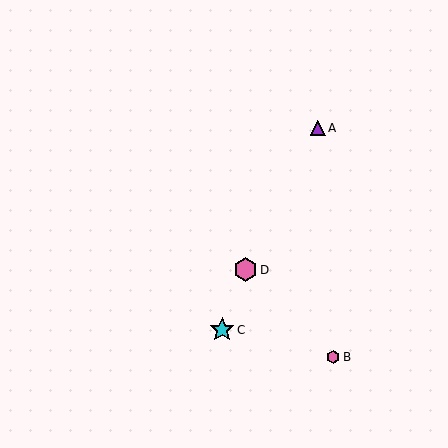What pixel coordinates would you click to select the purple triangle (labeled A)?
Click at (318, 128) to select the purple triangle A.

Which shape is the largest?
The cyan star (labeled C) is the largest.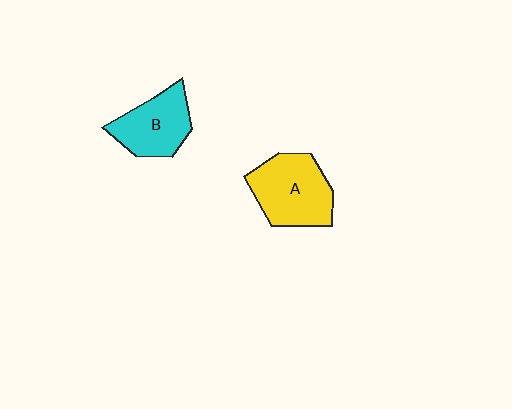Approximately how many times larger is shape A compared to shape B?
Approximately 1.3 times.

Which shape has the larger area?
Shape A (yellow).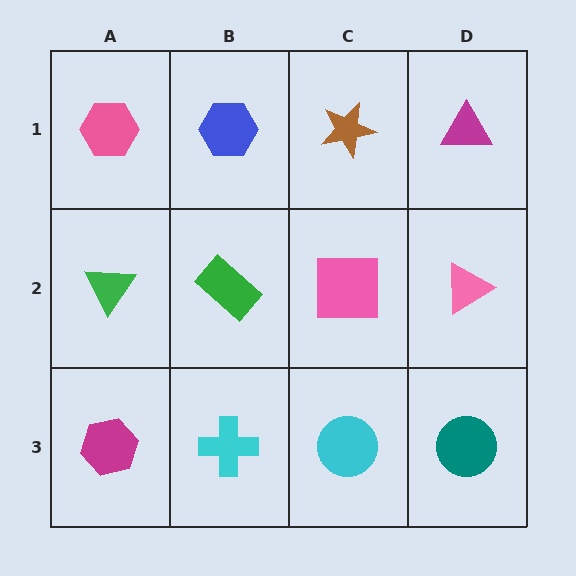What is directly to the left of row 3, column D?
A cyan circle.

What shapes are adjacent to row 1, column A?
A green triangle (row 2, column A), a blue hexagon (row 1, column B).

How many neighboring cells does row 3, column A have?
2.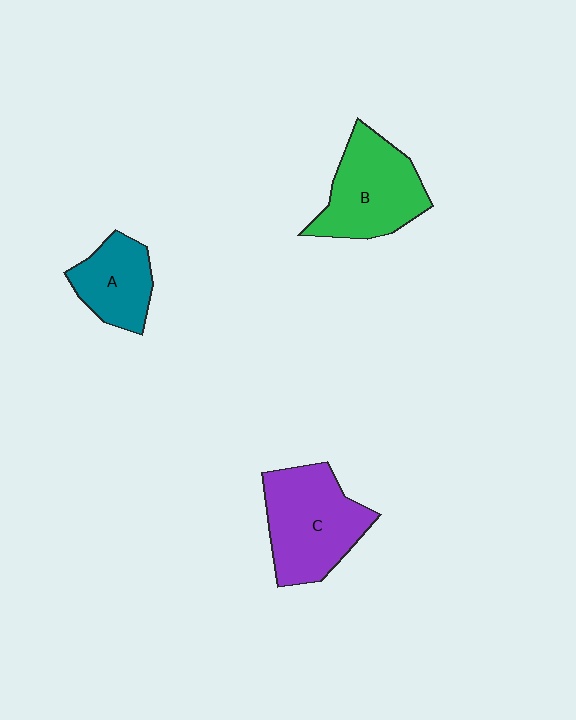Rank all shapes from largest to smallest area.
From largest to smallest: C (purple), B (green), A (teal).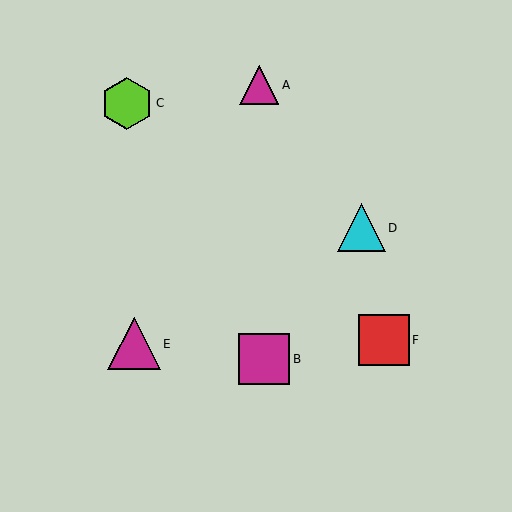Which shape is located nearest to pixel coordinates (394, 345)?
The red square (labeled F) at (384, 340) is nearest to that location.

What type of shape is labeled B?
Shape B is a magenta square.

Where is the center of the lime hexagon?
The center of the lime hexagon is at (127, 103).